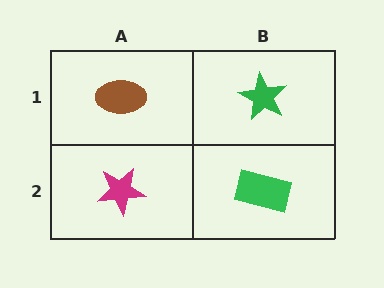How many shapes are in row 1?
2 shapes.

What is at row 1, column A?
A brown ellipse.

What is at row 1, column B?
A green star.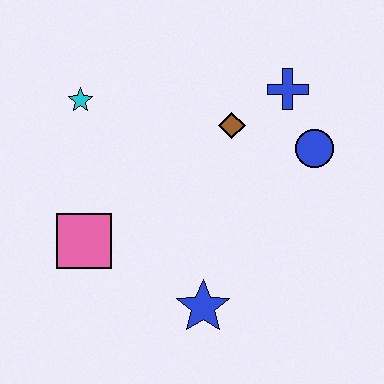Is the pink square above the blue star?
Yes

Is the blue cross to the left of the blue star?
No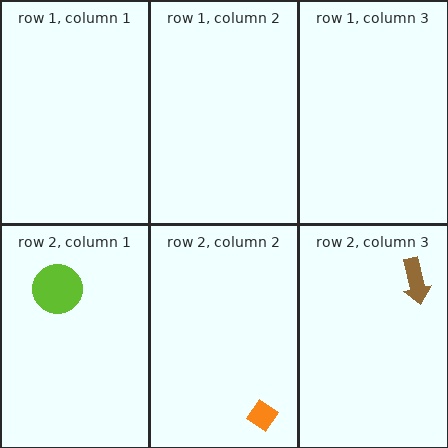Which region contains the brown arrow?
The row 2, column 3 region.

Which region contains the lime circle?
The row 2, column 1 region.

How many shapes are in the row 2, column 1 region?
1.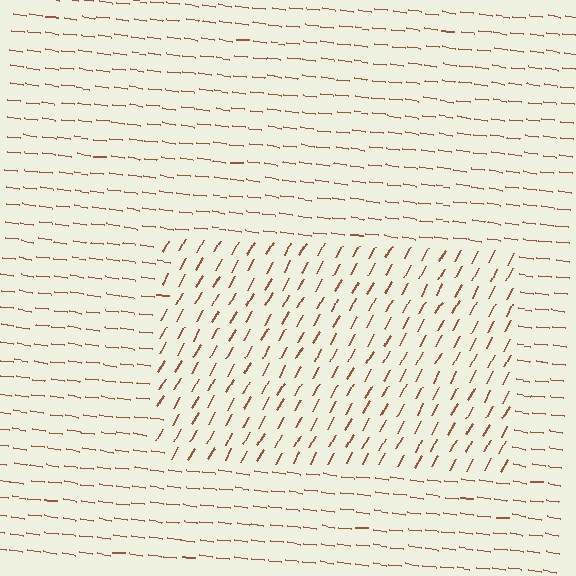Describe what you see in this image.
The image is filled with small brown line segments. A rectangle region in the image has lines oriented differently from the surrounding lines, creating a visible texture boundary.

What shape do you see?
I see a rectangle.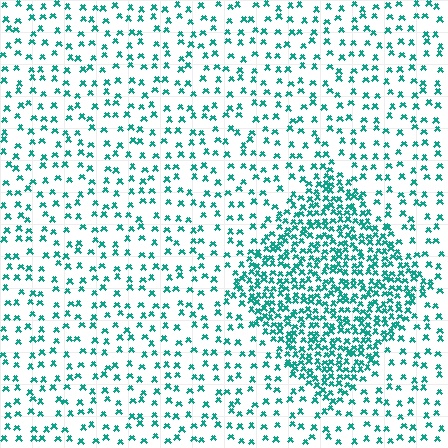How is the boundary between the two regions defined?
The boundary is defined by a change in element density (approximately 2.7x ratio). All elements are the same color, size, and shape.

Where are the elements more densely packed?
The elements are more densely packed inside the diamond boundary.